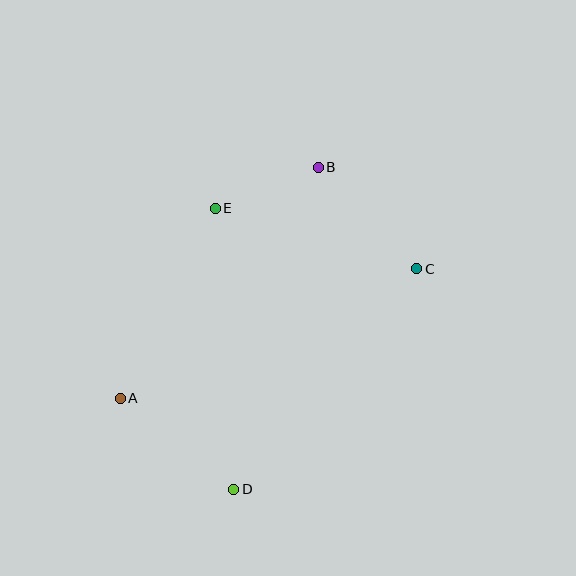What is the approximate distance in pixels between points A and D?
The distance between A and D is approximately 146 pixels.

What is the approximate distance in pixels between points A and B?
The distance between A and B is approximately 304 pixels.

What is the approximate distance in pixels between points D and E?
The distance between D and E is approximately 282 pixels.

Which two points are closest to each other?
Points B and E are closest to each other.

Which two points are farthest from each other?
Points B and D are farthest from each other.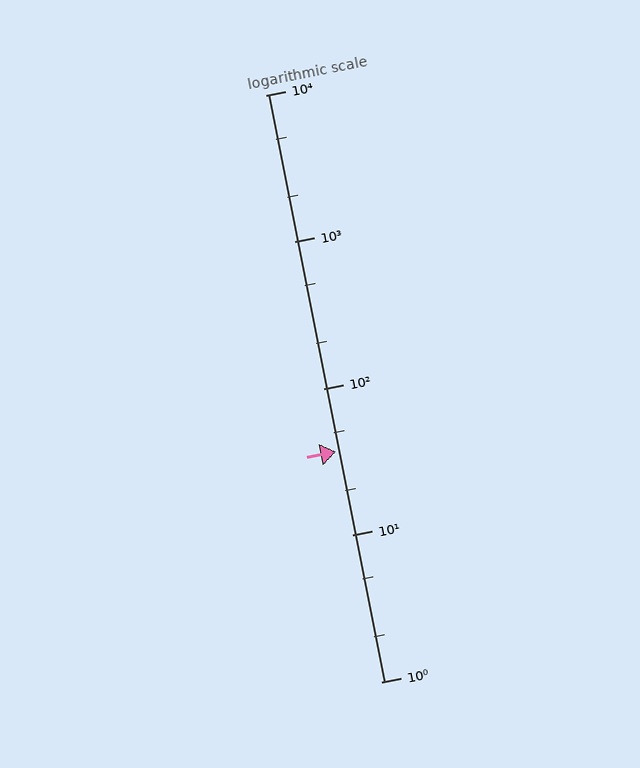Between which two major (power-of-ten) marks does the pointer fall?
The pointer is between 10 and 100.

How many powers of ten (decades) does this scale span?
The scale spans 4 decades, from 1 to 10000.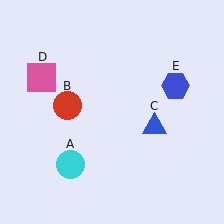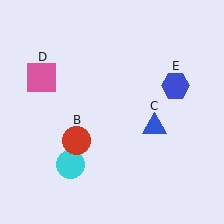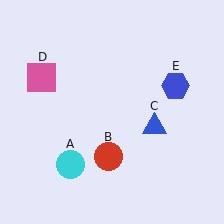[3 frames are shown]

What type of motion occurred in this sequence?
The red circle (object B) rotated counterclockwise around the center of the scene.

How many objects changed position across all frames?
1 object changed position: red circle (object B).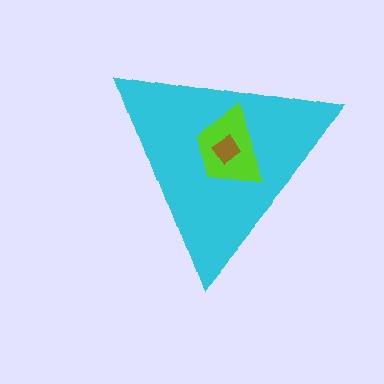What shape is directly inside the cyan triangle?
The lime trapezoid.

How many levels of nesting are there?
3.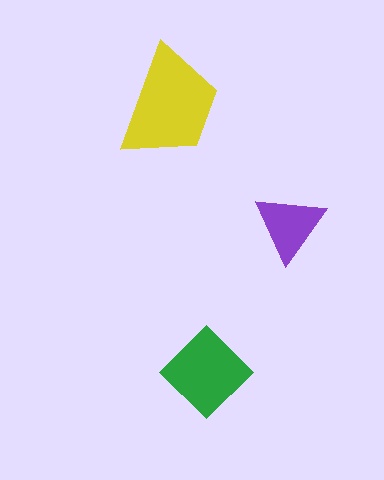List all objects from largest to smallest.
The yellow trapezoid, the green diamond, the purple triangle.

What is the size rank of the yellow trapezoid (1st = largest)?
1st.